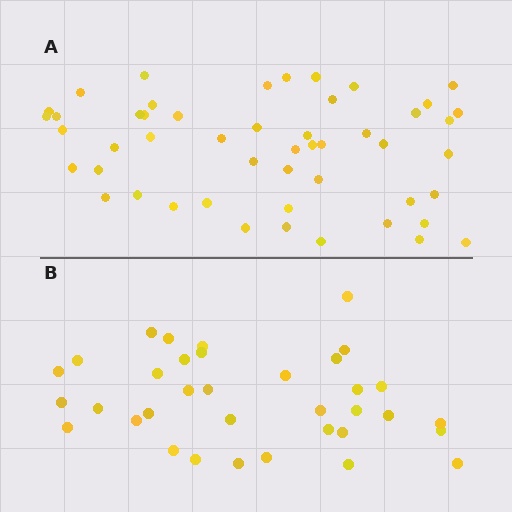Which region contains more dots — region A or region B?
Region A (the top region) has more dots.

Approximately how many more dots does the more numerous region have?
Region A has approximately 15 more dots than region B.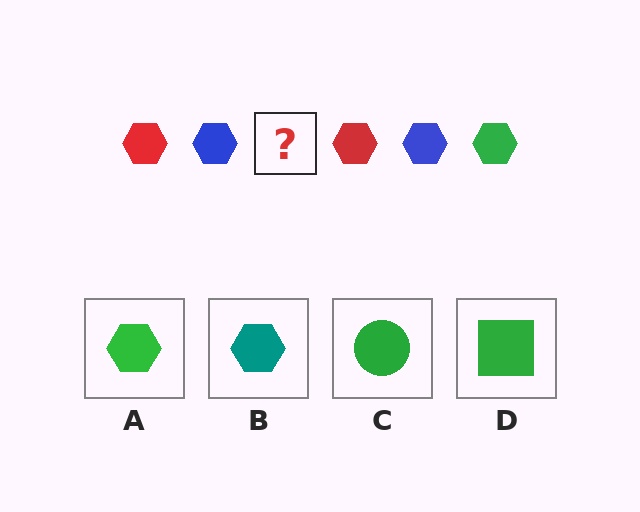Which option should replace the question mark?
Option A.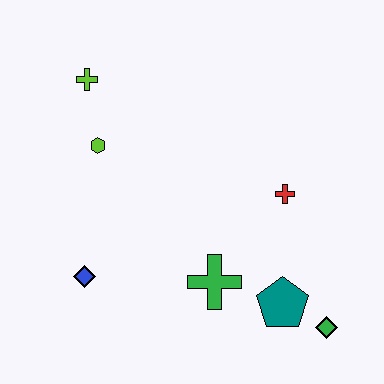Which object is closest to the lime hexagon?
The lime cross is closest to the lime hexagon.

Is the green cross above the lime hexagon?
No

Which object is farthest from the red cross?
The lime cross is farthest from the red cross.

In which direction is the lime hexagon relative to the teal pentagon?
The lime hexagon is to the left of the teal pentagon.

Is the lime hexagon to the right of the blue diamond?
Yes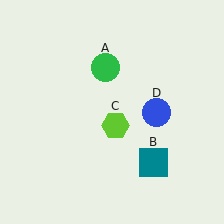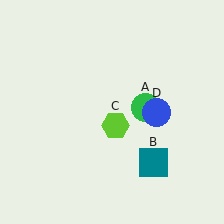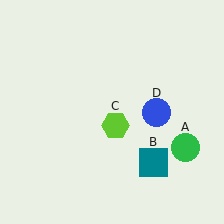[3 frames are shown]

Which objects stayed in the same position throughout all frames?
Teal square (object B) and lime hexagon (object C) and blue circle (object D) remained stationary.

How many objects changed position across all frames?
1 object changed position: green circle (object A).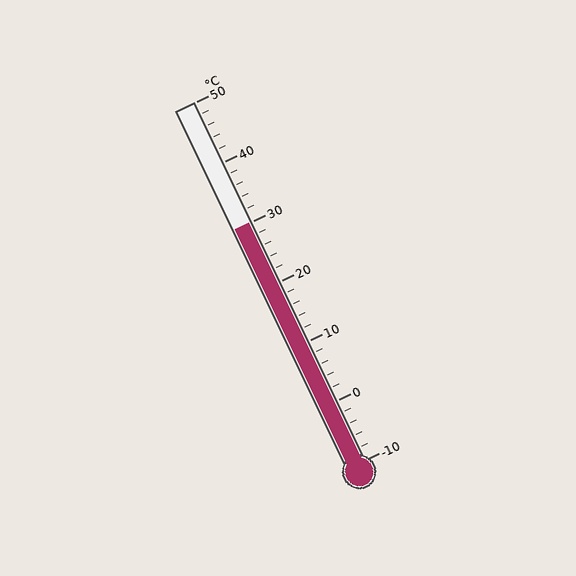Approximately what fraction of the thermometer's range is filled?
The thermometer is filled to approximately 65% of its range.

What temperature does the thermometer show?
The thermometer shows approximately 30°C.